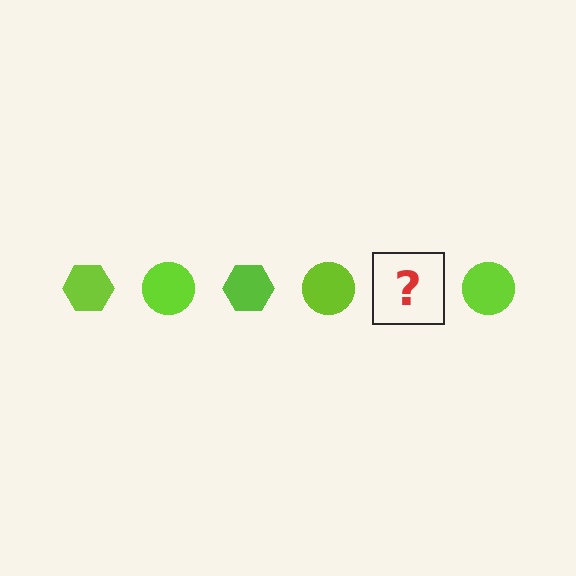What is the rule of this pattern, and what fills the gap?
The rule is that the pattern cycles through hexagon, circle shapes in lime. The gap should be filled with a lime hexagon.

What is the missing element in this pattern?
The missing element is a lime hexagon.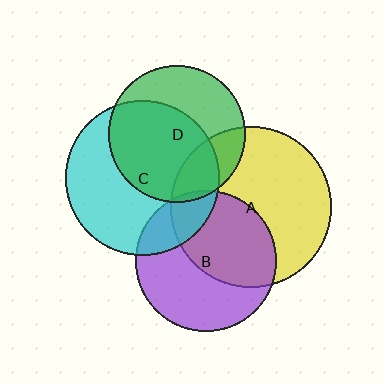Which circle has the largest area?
Circle A (yellow).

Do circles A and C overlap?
Yes.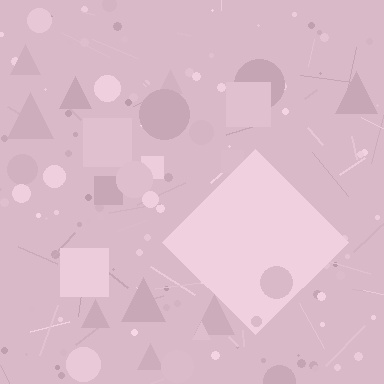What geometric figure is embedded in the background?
A diamond is embedded in the background.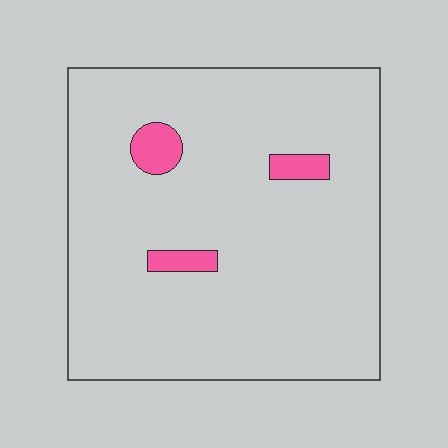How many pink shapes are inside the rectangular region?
3.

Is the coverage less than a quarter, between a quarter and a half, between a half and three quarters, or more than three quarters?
Less than a quarter.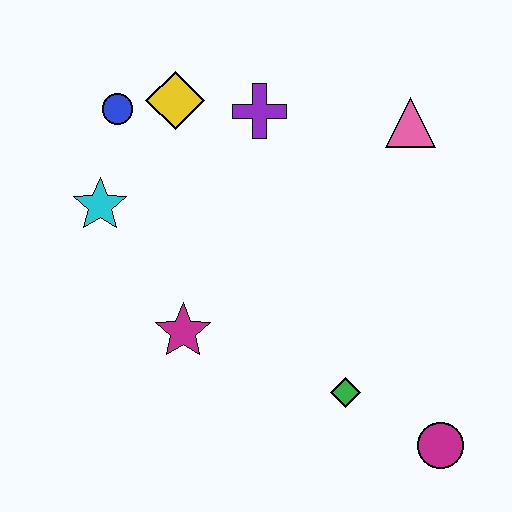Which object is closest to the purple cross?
The yellow diamond is closest to the purple cross.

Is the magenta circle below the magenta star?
Yes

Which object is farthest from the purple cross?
The magenta circle is farthest from the purple cross.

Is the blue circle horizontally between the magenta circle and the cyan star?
Yes